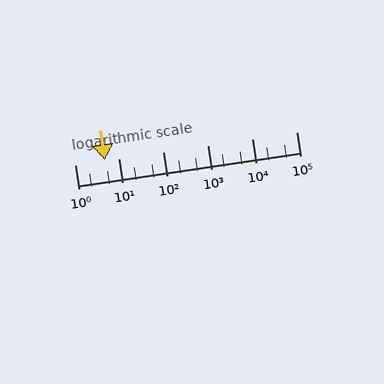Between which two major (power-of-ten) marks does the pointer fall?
The pointer is between 1 and 10.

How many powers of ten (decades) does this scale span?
The scale spans 5 decades, from 1 to 100000.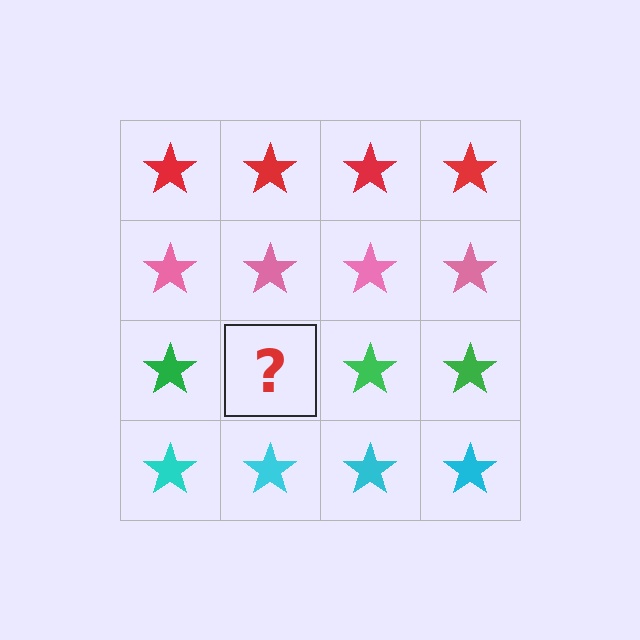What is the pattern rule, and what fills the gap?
The rule is that each row has a consistent color. The gap should be filled with a green star.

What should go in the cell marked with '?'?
The missing cell should contain a green star.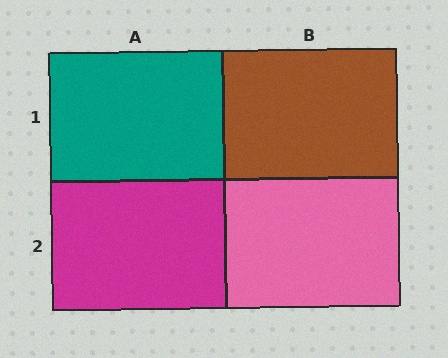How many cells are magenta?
1 cell is magenta.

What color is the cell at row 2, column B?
Pink.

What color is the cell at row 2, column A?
Magenta.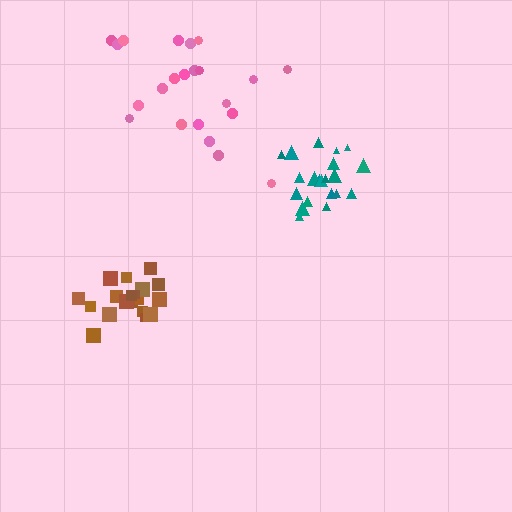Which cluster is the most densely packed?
Brown.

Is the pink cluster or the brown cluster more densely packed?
Brown.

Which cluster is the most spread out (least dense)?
Pink.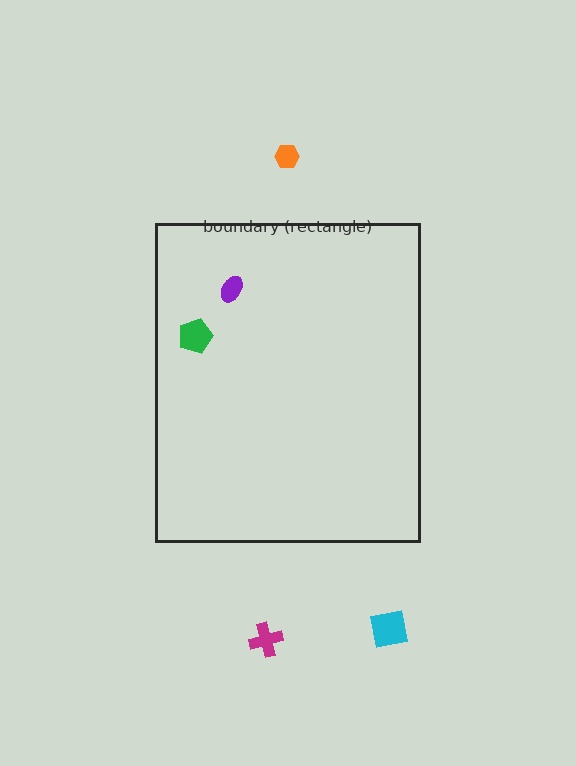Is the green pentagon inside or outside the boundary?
Inside.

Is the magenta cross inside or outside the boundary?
Outside.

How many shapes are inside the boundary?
2 inside, 3 outside.